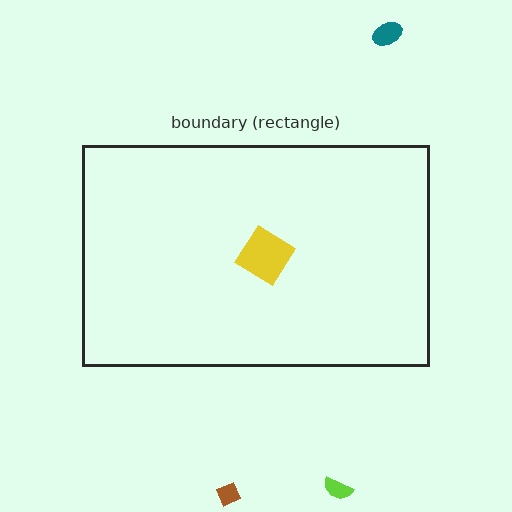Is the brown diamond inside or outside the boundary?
Outside.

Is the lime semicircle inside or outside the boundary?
Outside.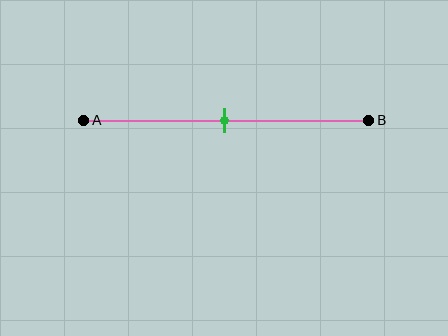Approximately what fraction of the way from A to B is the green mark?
The green mark is approximately 50% of the way from A to B.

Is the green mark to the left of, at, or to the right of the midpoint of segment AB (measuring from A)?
The green mark is approximately at the midpoint of segment AB.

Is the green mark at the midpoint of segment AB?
Yes, the mark is approximately at the midpoint.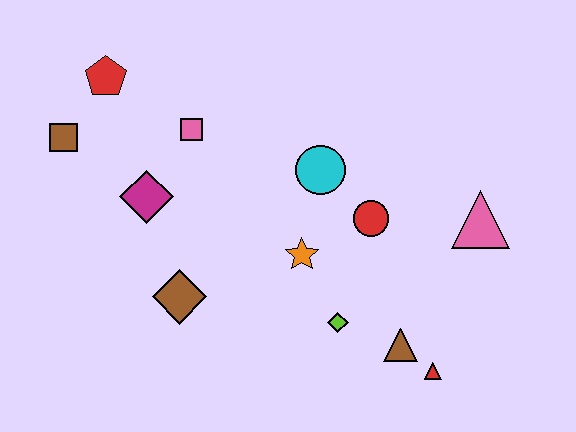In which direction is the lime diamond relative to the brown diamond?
The lime diamond is to the right of the brown diamond.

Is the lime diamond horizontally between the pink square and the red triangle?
Yes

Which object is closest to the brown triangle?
The red triangle is closest to the brown triangle.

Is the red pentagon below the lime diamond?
No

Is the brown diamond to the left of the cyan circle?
Yes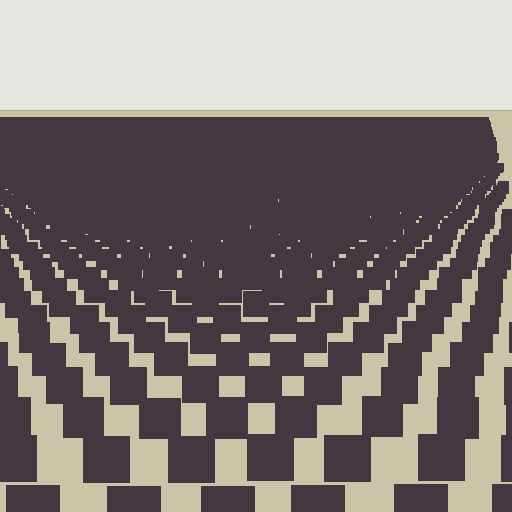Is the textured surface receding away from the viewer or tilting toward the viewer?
The surface is receding away from the viewer. Texture elements get smaller and denser toward the top.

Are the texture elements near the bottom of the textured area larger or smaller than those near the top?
Larger. Near the bottom, elements are closer to the viewer and appear at a bigger on-screen size.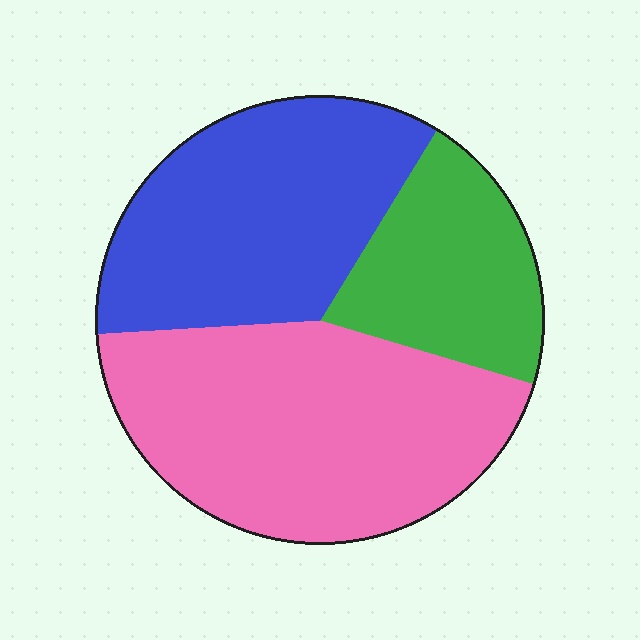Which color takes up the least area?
Green, at roughly 20%.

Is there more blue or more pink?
Pink.